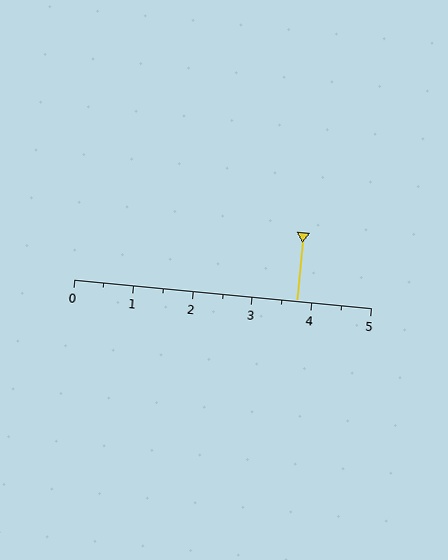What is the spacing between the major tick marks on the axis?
The major ticks are spaced 1 apart.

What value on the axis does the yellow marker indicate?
The marker indicates approximately 3.8.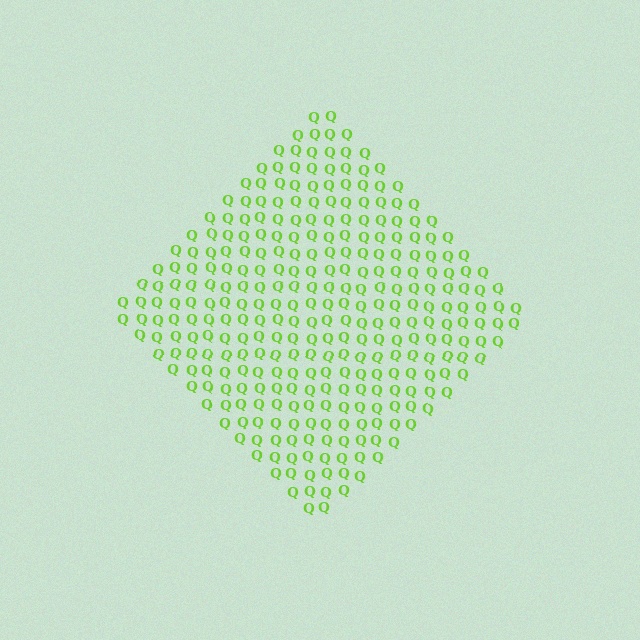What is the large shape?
The large shape is a diamond.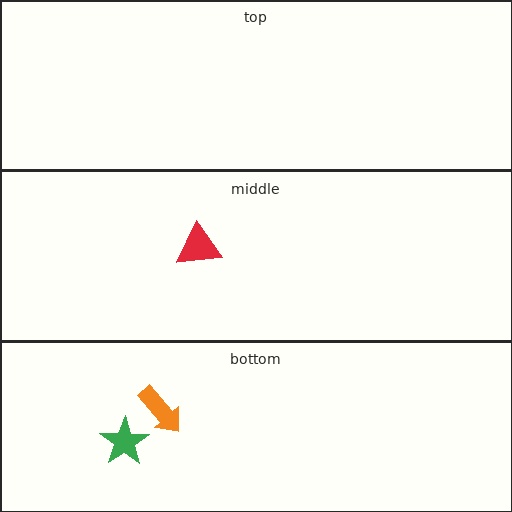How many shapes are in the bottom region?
2.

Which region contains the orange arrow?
The bottom region.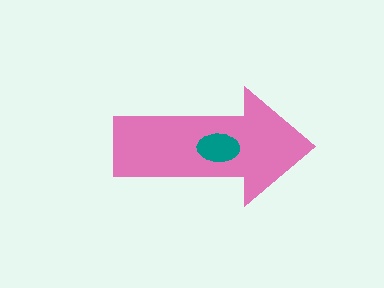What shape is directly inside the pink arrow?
The teal ellipse.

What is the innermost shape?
The teal ellipse.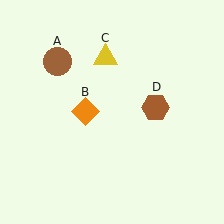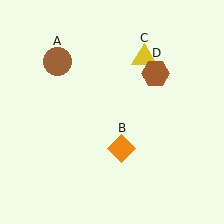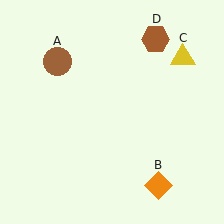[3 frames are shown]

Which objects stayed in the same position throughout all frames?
Brown circle (object A) remained stationary.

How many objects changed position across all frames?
3 objects changed position: orange diamond (object B), yellow triangle (object C), brown hexagon (object D).